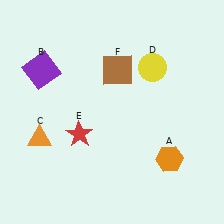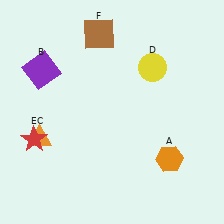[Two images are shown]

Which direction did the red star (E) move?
The red star (E) moved left.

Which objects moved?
The objects that moved are: the red star (E), the brown square (F).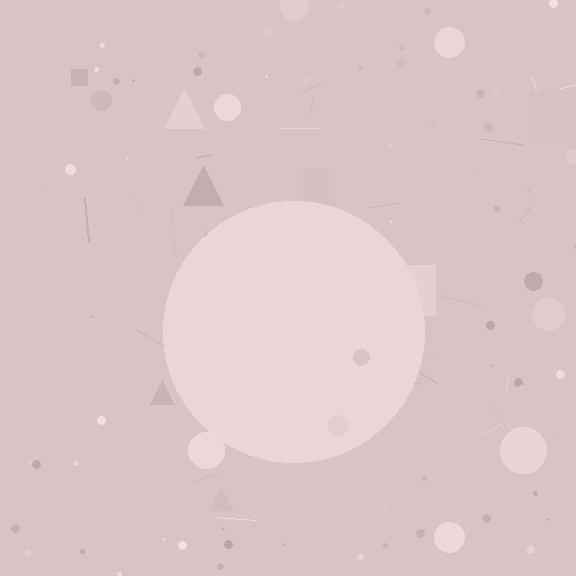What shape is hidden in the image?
A circle is hidden in the image.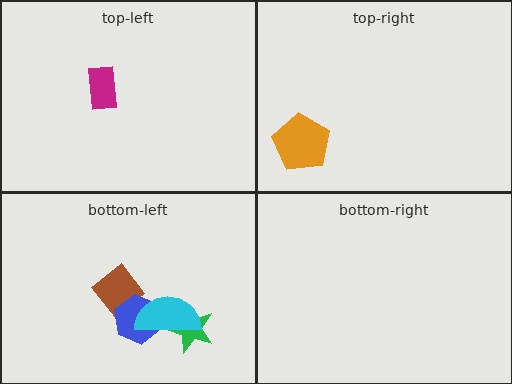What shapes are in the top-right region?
The orange pentagon.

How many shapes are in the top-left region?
1.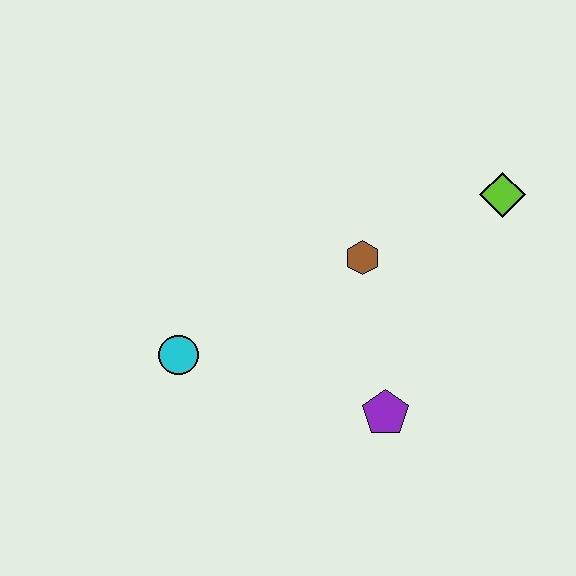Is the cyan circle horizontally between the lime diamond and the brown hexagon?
No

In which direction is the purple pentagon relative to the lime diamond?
The purple pentagon is below the lime diamond.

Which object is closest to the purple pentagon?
The brown hexagon is closest to the purple pentagon.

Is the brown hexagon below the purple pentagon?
No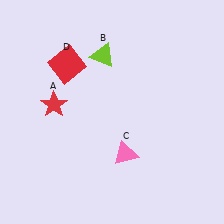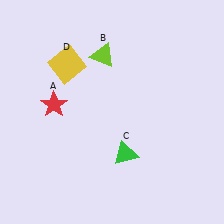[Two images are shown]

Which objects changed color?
C changed from pink to green. D changed from red to yellow.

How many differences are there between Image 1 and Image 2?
There are 2 differences between the two images.